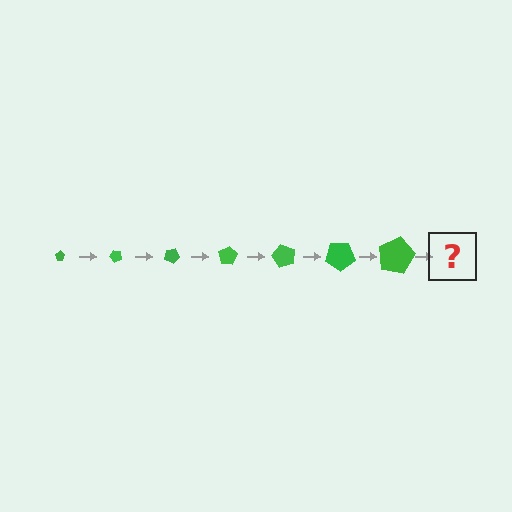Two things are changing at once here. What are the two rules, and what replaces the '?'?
The two rules are that the pentagon grows larger each step and it rotates 50 degrees each step. The '?' should be a pentagon, larger than the previous one and rotated 350 degrees from the start.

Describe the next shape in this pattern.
It should be a pentagon, larger than the previous one and rotated 350 degrees from the start.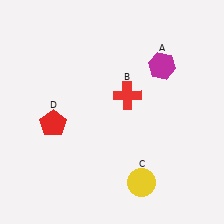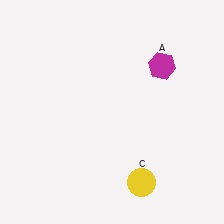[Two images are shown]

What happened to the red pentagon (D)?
The red pentagon (D) was removed in Image 2. It was in the bottom-left area of Image 1.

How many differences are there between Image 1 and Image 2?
There are 2 differences between the two images.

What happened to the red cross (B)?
The red cross (B) was removed in Image 2. It was in the top-right area of Image 1.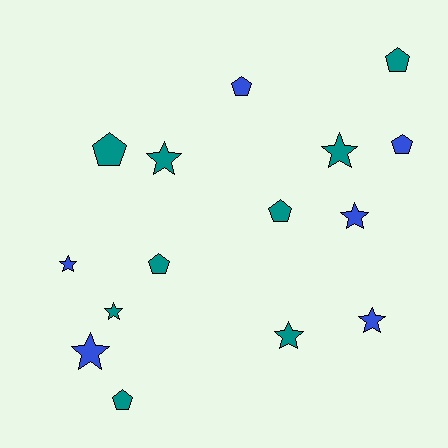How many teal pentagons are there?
There are 5 teal pentagons.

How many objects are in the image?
There are 15 objects.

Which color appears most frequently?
Teal, with 9 objects.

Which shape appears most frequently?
Star, with 8 objects.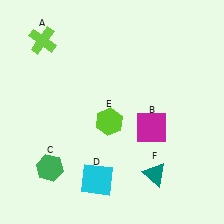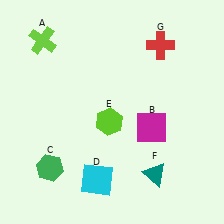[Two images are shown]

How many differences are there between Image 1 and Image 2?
There is 1 difference between the two images.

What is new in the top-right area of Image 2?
A red cross (G) was added in the top-right area of Image 2.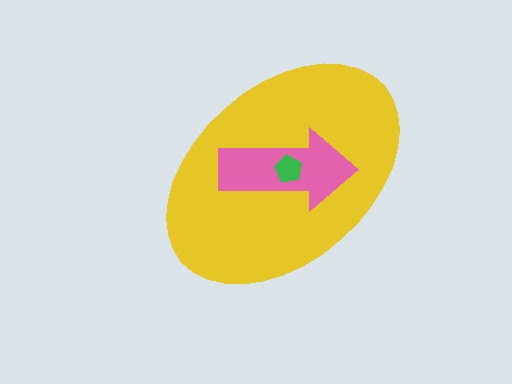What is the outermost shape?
The yellow ellipse.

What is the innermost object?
The green pentagon.